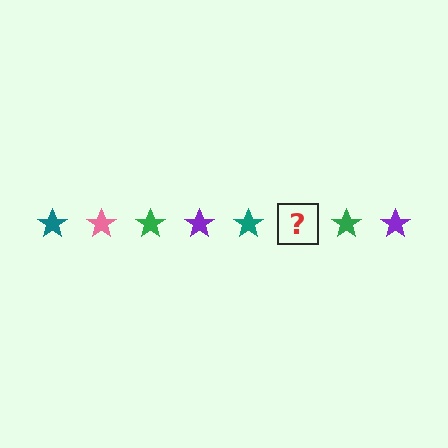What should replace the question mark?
The question mark should be replaced with a pink star.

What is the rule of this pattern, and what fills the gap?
The rule is that the pattern cycles through teal, pink, green, purple stars. The gap should be filled with a pink star.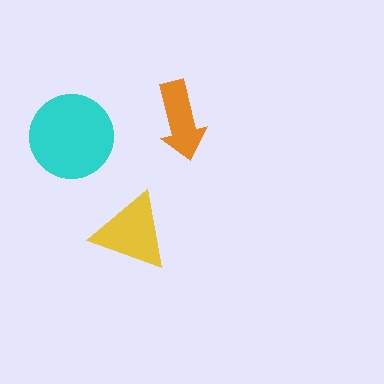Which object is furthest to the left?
The cyan circle is leftmost.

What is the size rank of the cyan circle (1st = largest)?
1st.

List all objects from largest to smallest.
The cyan circle, the yellow triangle, the orange arrow.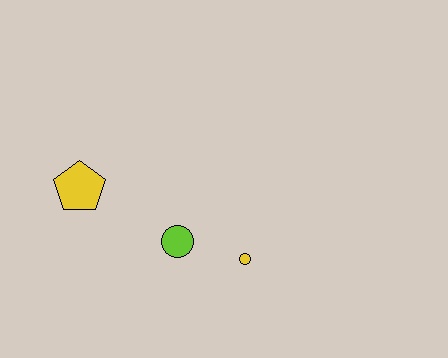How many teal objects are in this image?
There are no teal objects.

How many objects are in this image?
There are 3 objects.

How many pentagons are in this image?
There is 1 pentagon.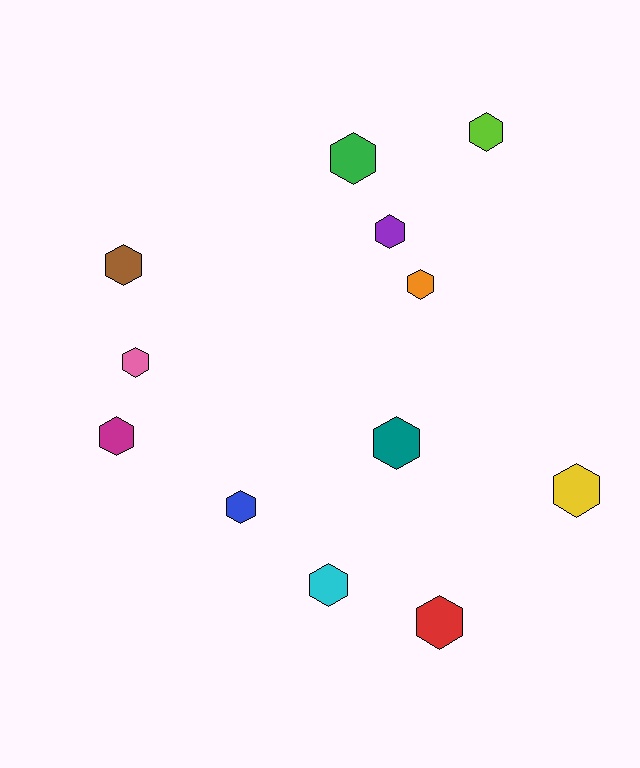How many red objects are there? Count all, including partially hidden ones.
There is 1 red object.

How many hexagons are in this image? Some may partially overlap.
There are 12 hexagons.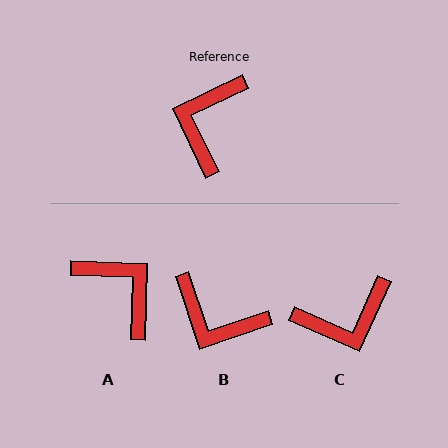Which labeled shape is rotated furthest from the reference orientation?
C, about 130 degrees away.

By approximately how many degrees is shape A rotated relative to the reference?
Approximately 118 degrees clockwise.